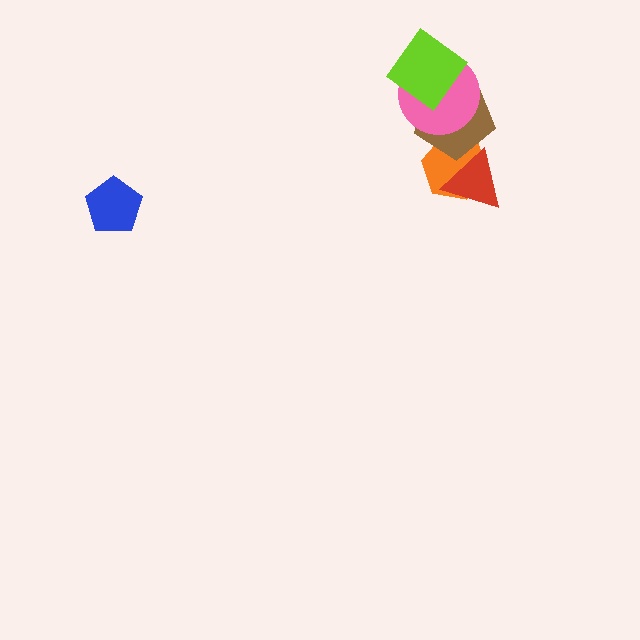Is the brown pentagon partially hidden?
Yes, it is partially covered by another shape.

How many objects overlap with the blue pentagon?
0 objects overlap with the blue pentagon.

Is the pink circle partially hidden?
Yes, it is partially covered by another shape.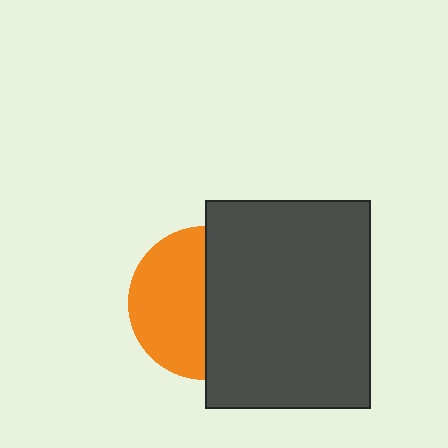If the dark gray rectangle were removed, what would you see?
You would see the complete orange circle.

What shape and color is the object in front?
The object in front is a dark gray rectangle.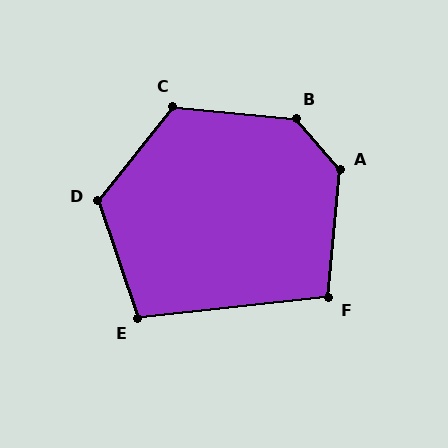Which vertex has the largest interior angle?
B, at approximately 136 degrees.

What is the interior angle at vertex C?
Approximately 123 degrees (obtuse).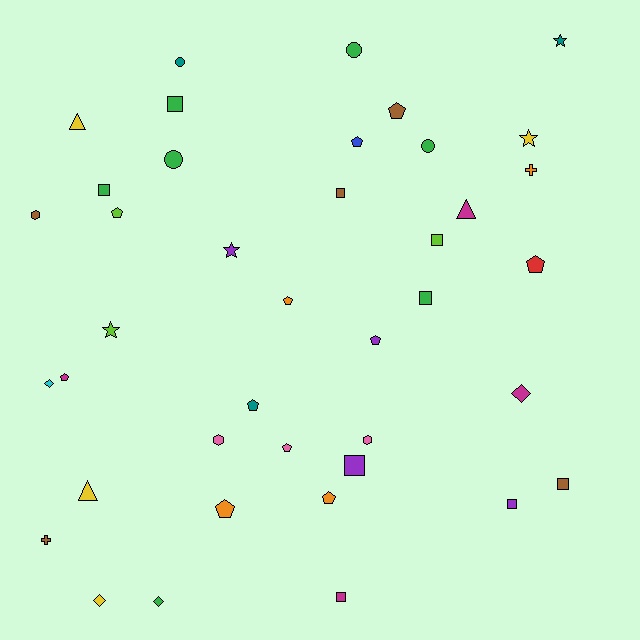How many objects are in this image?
There are 40 objects.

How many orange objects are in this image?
There are 4 orange objects.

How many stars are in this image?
There are 4 stars.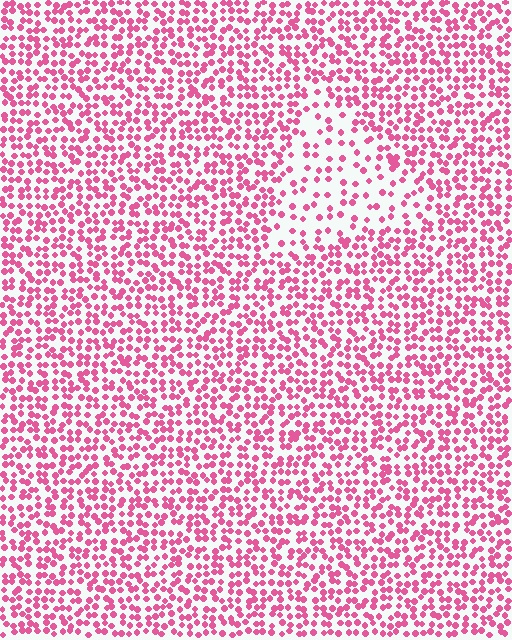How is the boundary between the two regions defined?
The boundary is defined by a change in element density (approximately 2.2x ratio). All elements are the same color, size, and shape.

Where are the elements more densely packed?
The elements are more densely packed outside the triangle boundary.